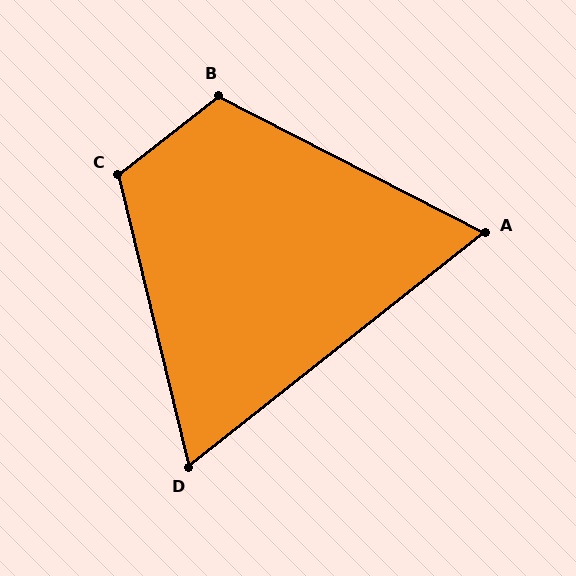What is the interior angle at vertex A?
Approximately 66 degrees (acute).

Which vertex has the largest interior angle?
B, at approximately 115 degrees.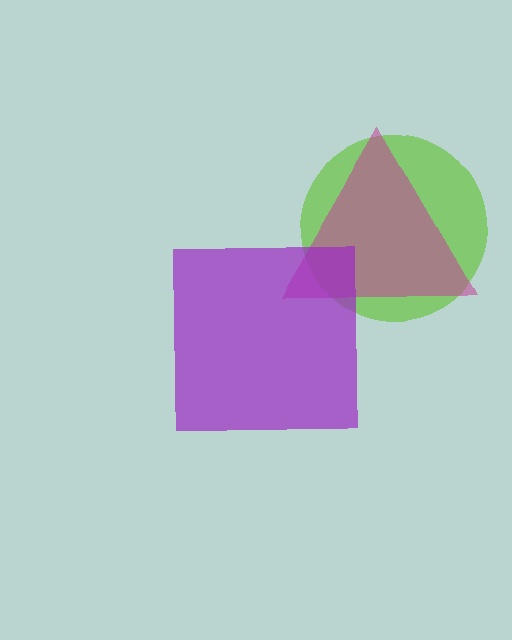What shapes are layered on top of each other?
The layered shapes are: a lime circle, a magenta triangle, a purple square.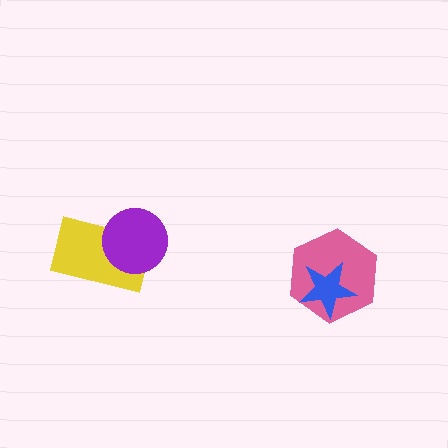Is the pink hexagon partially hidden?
Yes, it is partially covered by another shape.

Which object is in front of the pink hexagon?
The blue star is in front of the pink hexagon.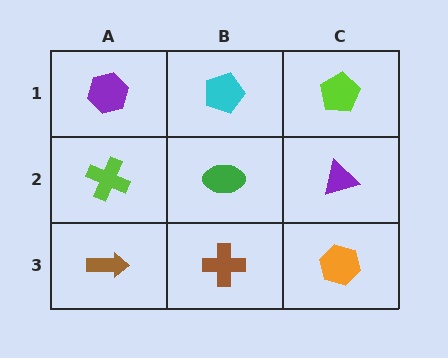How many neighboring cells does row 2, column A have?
3.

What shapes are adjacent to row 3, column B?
A green ellipse (row 2, column B), a brown arrow (row 3, column A), an orange hexagon (row 3, column C).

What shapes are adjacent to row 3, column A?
A lime cross (row 2, column A), a brown cross (row 3, column B).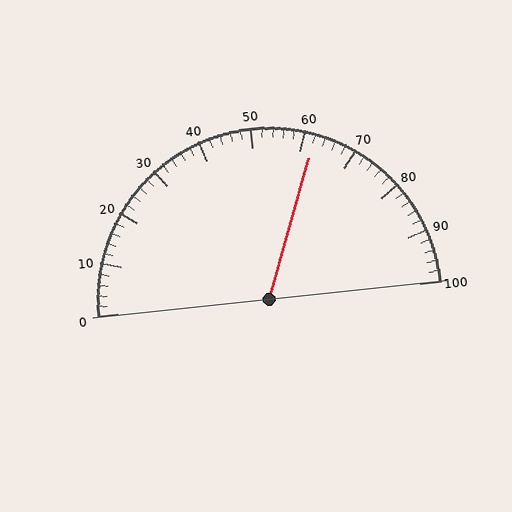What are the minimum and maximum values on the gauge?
The gauge ranges from 0 to 100.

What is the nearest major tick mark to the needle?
The nearest major tick mark is 60.